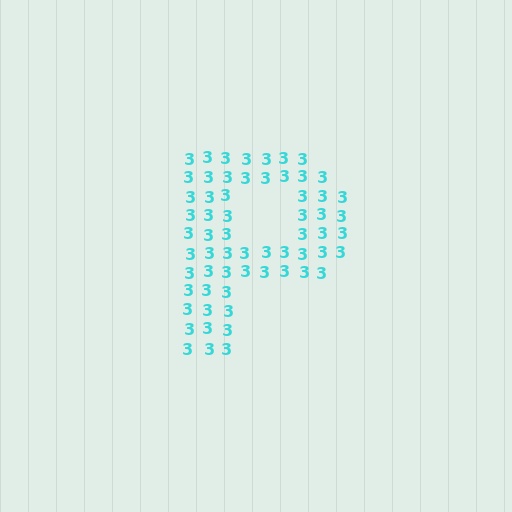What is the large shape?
The large shape is the letter P.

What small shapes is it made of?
It is made of small digit 3's.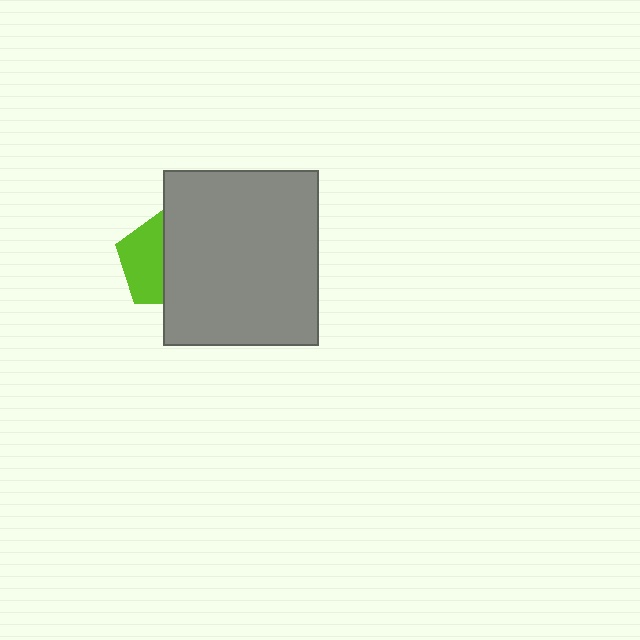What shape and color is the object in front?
The object in front is a gray rectangle.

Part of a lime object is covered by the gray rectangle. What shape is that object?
It is a pentagon.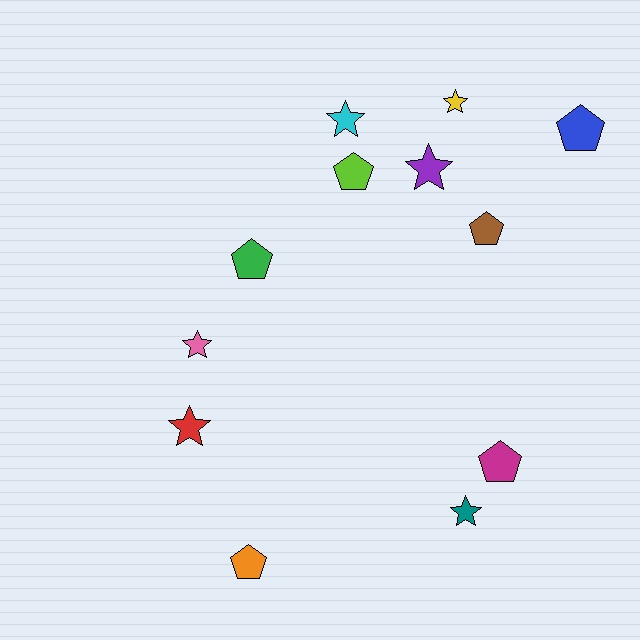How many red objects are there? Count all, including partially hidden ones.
There is 1 red object.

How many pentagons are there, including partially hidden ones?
There are 6 pentagons.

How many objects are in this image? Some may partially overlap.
There are 12 objects.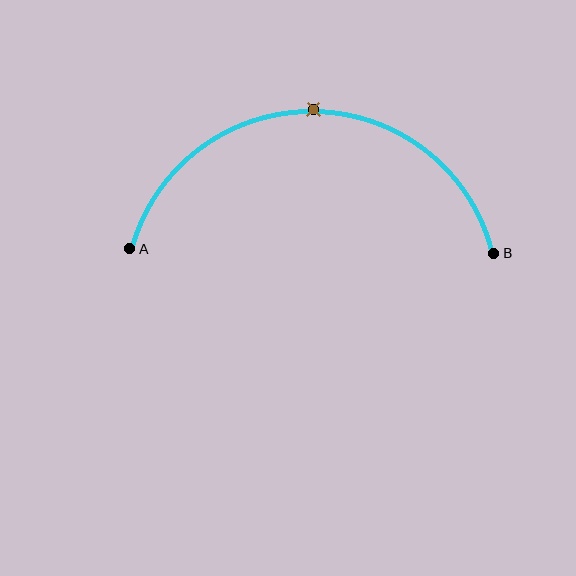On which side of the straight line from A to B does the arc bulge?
The arc bulges above the straight line connecting A and B.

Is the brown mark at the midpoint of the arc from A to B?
Yes. The brown mark lies on the arc at equal arc-length from both A and B — it is the arc midpoint.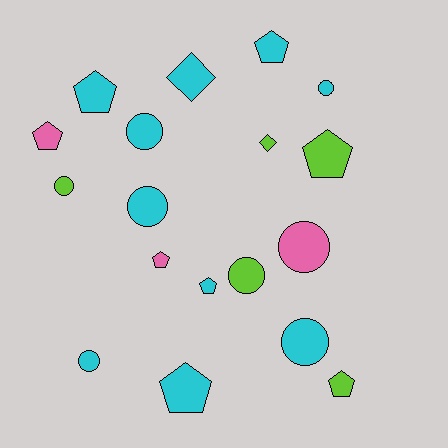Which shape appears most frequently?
Circle, with 8 objects.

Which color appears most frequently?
Cyan, with 10 objects.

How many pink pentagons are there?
There are 2 pink pentagons.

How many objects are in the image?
There are 18 objects.